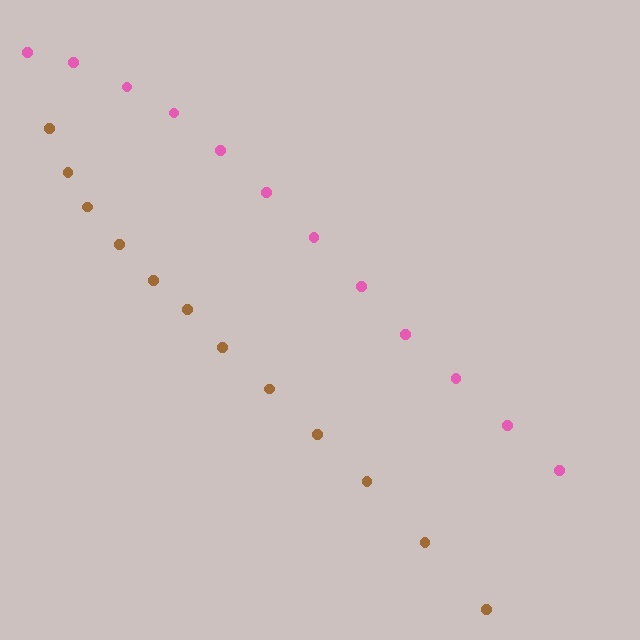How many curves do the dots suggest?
There are 2 distinct paths.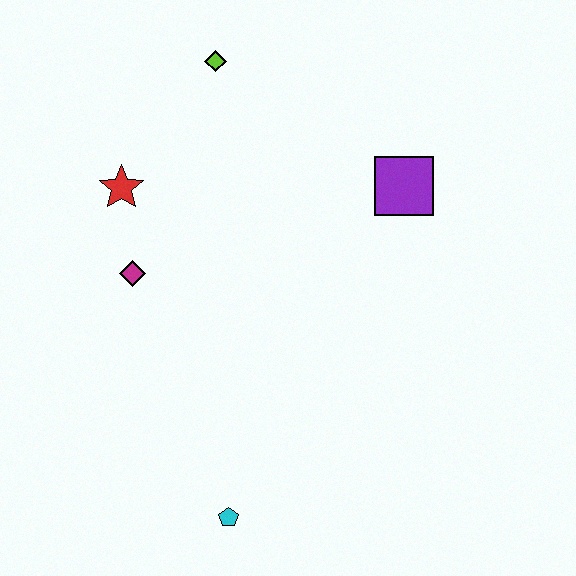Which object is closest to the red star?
The magenta diamond is closest to the red star.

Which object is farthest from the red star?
The cyan pentagon is farthest from the red star.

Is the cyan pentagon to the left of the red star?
No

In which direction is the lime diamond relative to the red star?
The lime diamond is above the red star.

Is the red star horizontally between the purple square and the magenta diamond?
No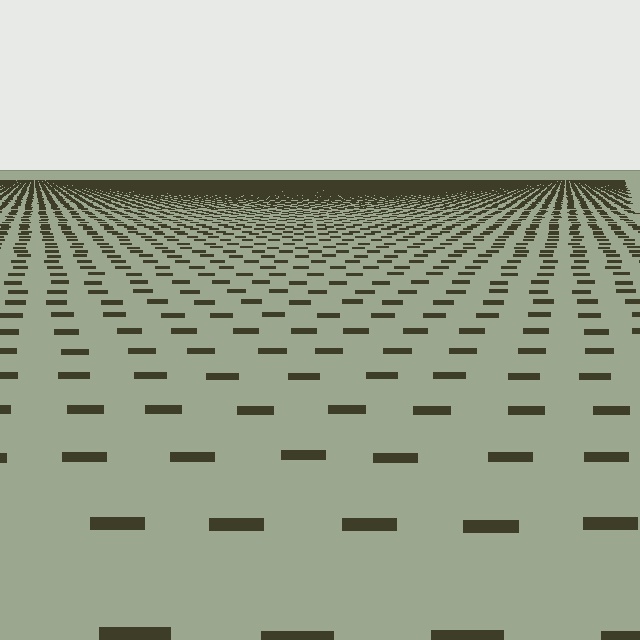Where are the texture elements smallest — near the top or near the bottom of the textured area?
Near the top.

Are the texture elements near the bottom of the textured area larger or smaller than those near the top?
Larger. Near the bottom, elements are closer to the viewer and appear at a bigger on-screen size.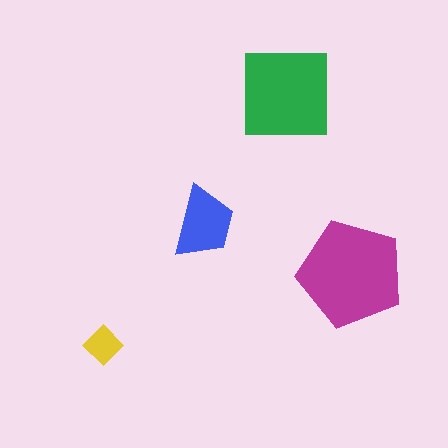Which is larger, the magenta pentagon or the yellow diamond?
The magenta pentagon.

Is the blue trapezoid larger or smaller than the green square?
Smaller.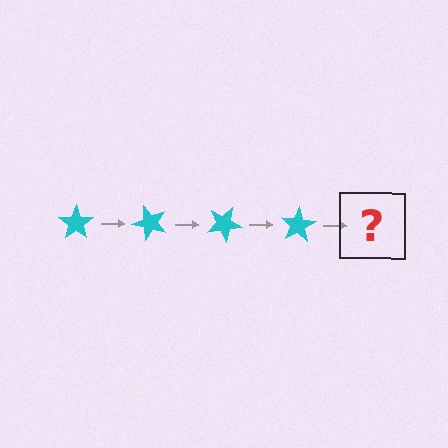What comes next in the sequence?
The next element should be a cyan star rotated 200 degrees.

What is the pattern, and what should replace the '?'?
The pattern is that the star rotates 50 degrees each step. The '?' should be a cyan star rotated 200 degrees.